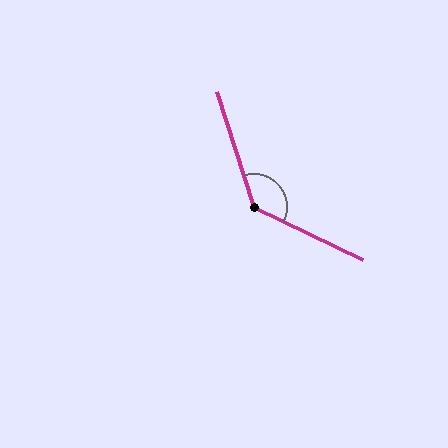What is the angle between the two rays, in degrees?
Approximately 133 degrees.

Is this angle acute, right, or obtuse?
It is obtuse.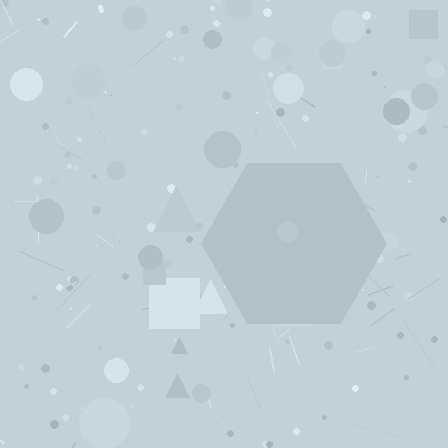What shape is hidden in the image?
A hexagon is hidden in the image.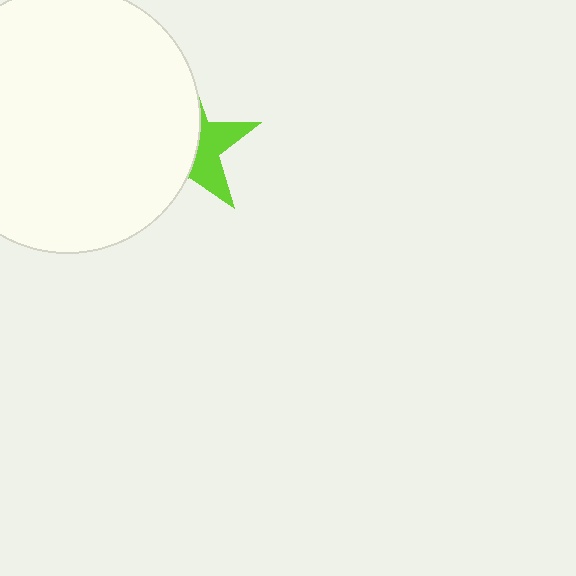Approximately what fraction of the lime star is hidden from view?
Roughly 62% of the lime star is hidden behind the white circle.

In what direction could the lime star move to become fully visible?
The lime star could move right. That would shift it out from behind the white circle entirely.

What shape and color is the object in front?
The object in front is a white circle.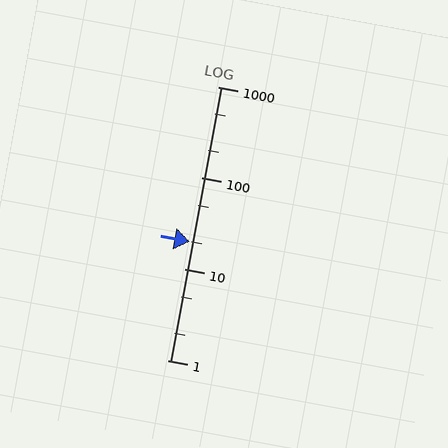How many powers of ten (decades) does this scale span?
The scale spans 3 decades, from 1 to 1000.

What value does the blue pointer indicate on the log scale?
The pointer indicates approximately 20.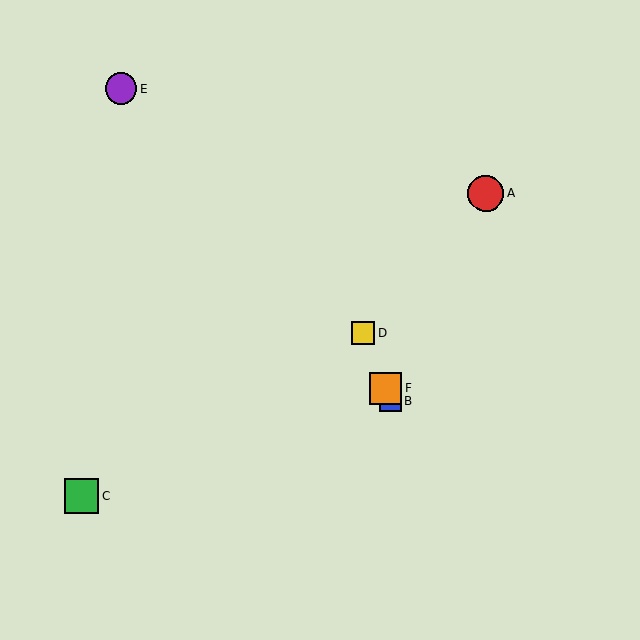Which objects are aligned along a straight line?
Objects B, D, F are aligned along a straight line.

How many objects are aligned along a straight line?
3 objects (B, D, F) are aligned along a straight line.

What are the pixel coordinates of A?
Object A is at (486, 193).